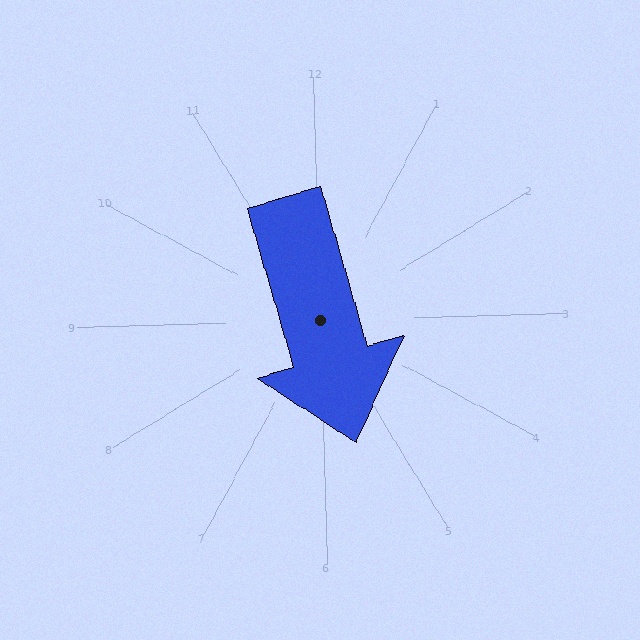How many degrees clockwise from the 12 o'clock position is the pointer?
Approximately 165 degrees.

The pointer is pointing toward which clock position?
Roughly 6 o'clock.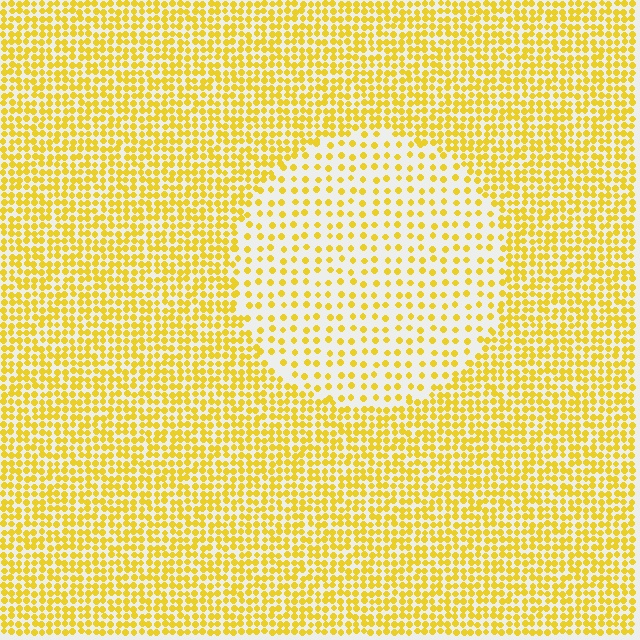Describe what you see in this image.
The image contains small yellow elements arranged at two different densities. A circle-shaped region is visible where the elements are less densely packed than the surrounding area.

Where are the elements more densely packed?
The elements are more densely packed outside the circle boundary.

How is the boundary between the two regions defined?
The boundary is defined by a change in element density (approximately 2.3x ratio). All elements are the same color, size, and shape.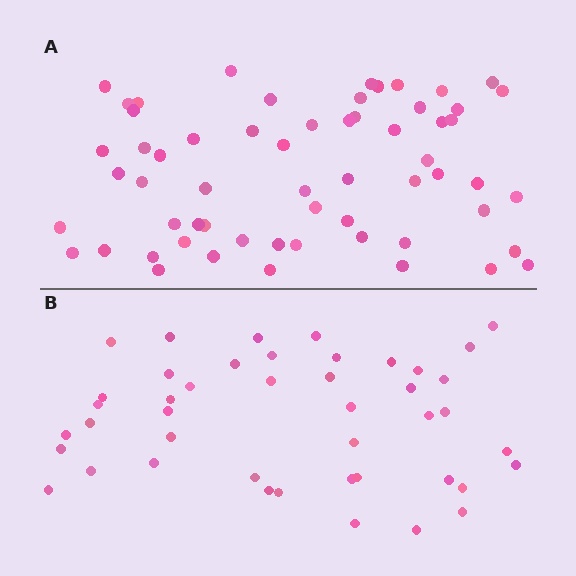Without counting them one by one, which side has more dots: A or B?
Region A (the top region) has more dots.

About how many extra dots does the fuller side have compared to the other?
Region A has approximately 15 more dots than region B.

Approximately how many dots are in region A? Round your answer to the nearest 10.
About 60 dots.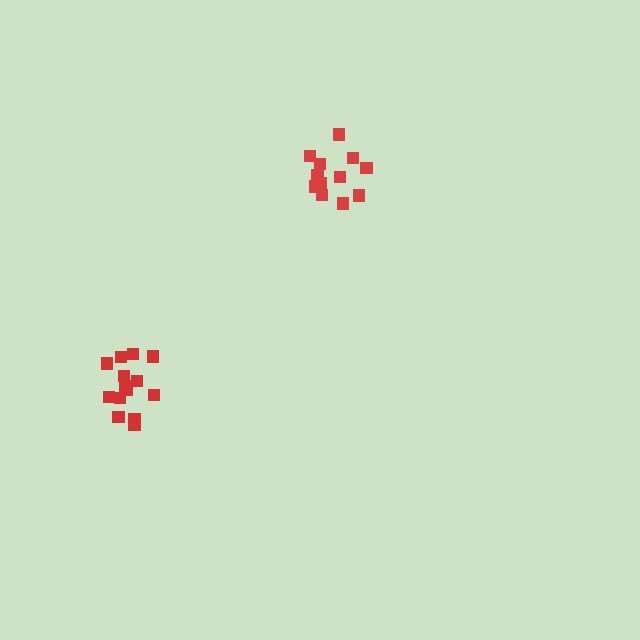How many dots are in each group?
Group 1: 14 dots, Group 2: 12 dots (26 total).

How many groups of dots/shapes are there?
There are 2 groups.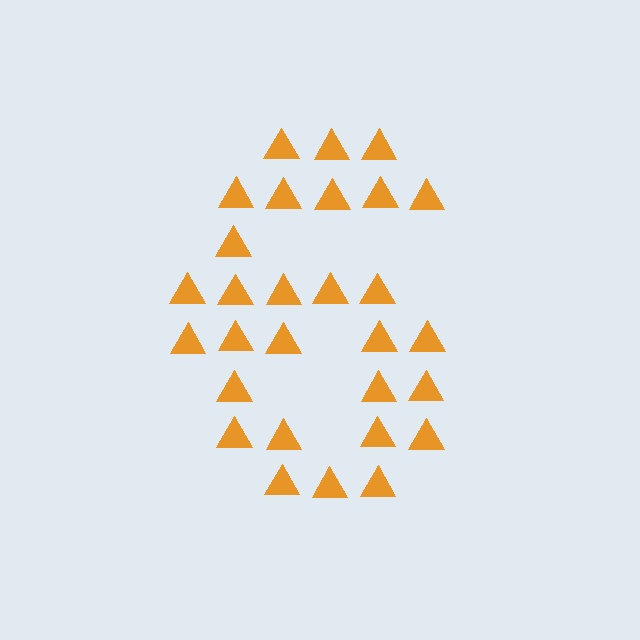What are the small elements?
The small elements are triangles.